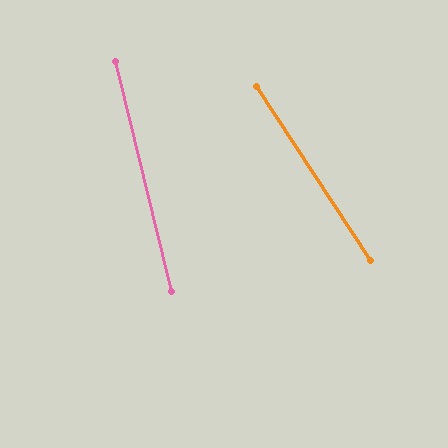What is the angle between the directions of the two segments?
Approximately 20 degrees.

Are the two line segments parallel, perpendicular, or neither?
Neither parallel nor perpendicular — they differ by about 20°.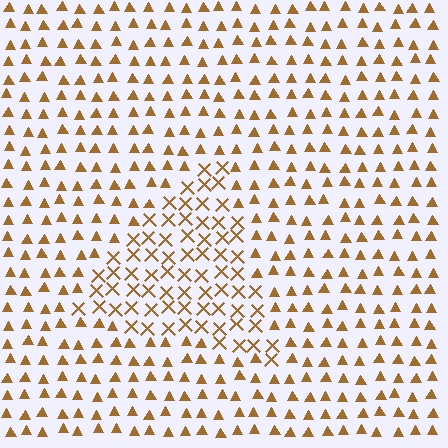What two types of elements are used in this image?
The image uses X marks inside the triangle region and triangles outside it.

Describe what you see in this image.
The image is filled with small brown elements arranged in a uniform grid. A triangle-shaped region contains X marks, while the surrounding area contains triangles. The boundary is defined purely by the change in element shape.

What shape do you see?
I see a triangle.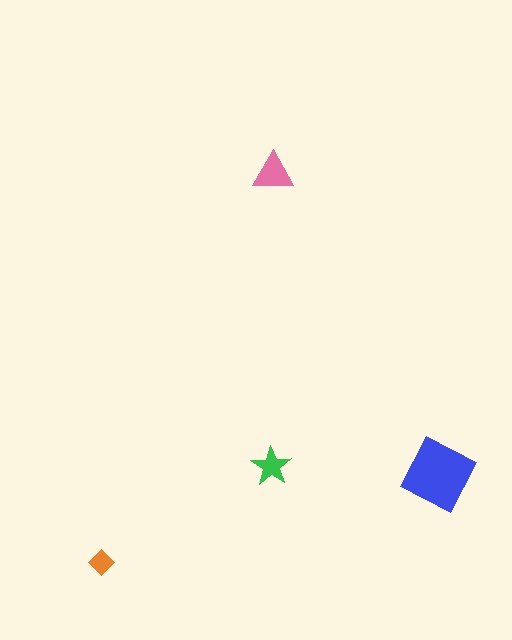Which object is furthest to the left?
The orange diamond is leftmost.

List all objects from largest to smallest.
The blue square, the pink triangle, the green star, the orange diamond.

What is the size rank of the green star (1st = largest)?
3rd.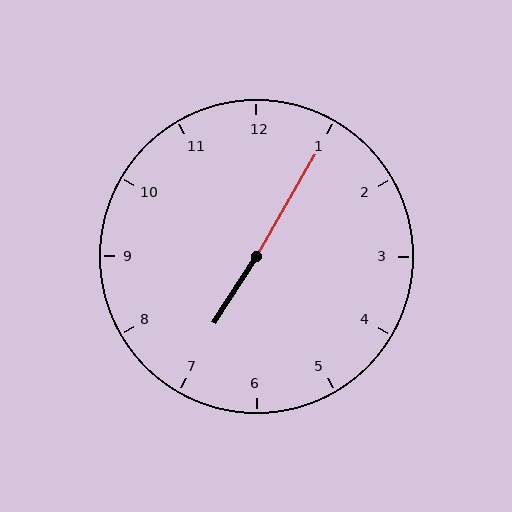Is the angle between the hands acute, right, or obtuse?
It is obtuse.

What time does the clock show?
7:05.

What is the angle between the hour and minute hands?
Approximately 178 degrees.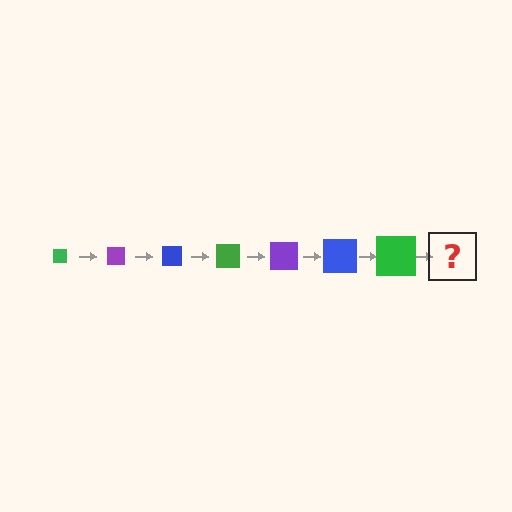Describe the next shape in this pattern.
It should be a purple square, larger than the previous one.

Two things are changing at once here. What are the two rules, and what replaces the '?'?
The two rules are that the square grows larger each step and the color cycles through green, purple, and blue. The '?' should be a purple square, larger than the previous one.